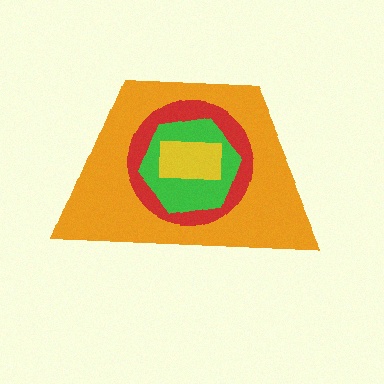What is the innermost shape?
The yellow rectangle.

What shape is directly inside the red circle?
The green hexagon.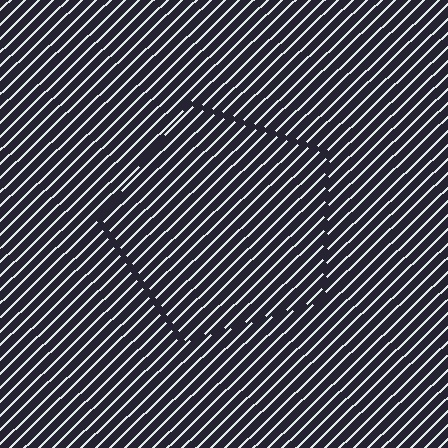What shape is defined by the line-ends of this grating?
An illusory pentagon. The interior of the shape contains the same grating, shifted by half a period — the contour is defined by the phase discontinuity where line-ends from the inner and outer gratings abut.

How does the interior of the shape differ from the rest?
The interior of the shape contains the same grating, shifted by half a period — the contour is defined by the phase discontinuity where line-ends from the inner and outer gratings abut.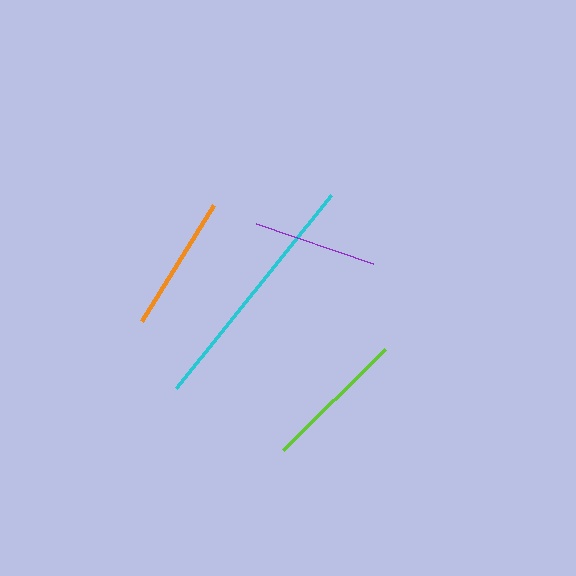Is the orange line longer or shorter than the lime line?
The lime line is longer than the orange line.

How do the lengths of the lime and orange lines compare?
The lime and orange lines are approximately the same length.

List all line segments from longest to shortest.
From longest to shortest: cyan, lime, orange, purple.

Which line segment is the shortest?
The purple line is the shortest at approximately 124 pixels.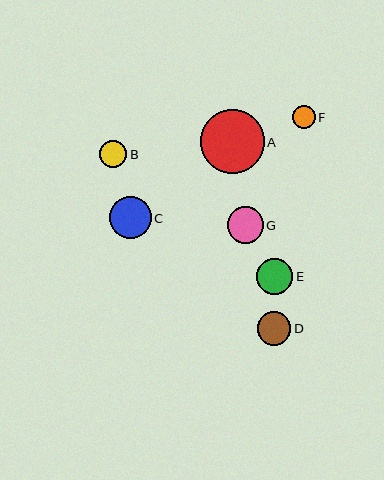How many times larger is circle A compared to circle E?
Circle A is approximately 1.8 times the size of circle E.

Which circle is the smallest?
Circle F is the smallest with a size of approximately 23 pixels.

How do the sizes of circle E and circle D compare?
Circle E and circle D are approximately the same size.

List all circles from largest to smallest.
From largest to smallest: A, C, E, G, D, B, F.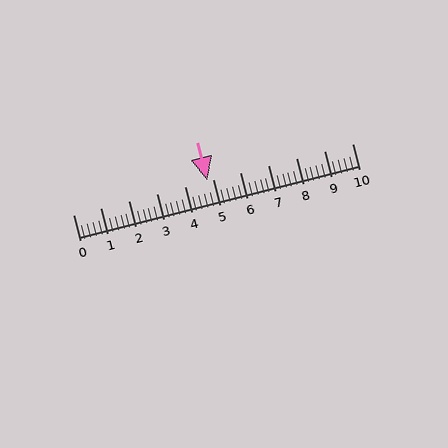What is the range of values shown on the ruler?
The ruler shows values from 0 to 10.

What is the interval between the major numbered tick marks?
The major tick marks are spaced 1 units apart.